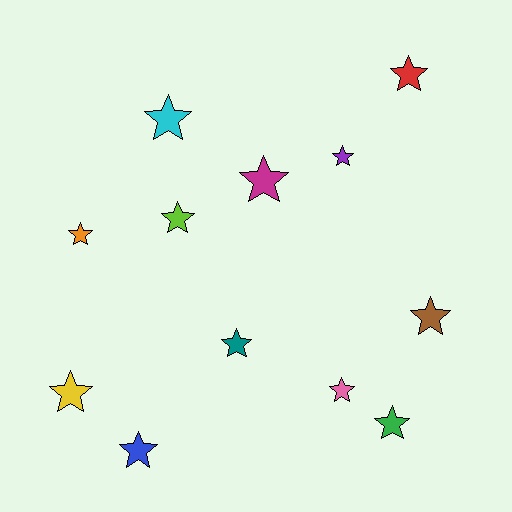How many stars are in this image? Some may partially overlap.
There are 12 stars.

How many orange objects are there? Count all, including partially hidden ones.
There is 1 orange object.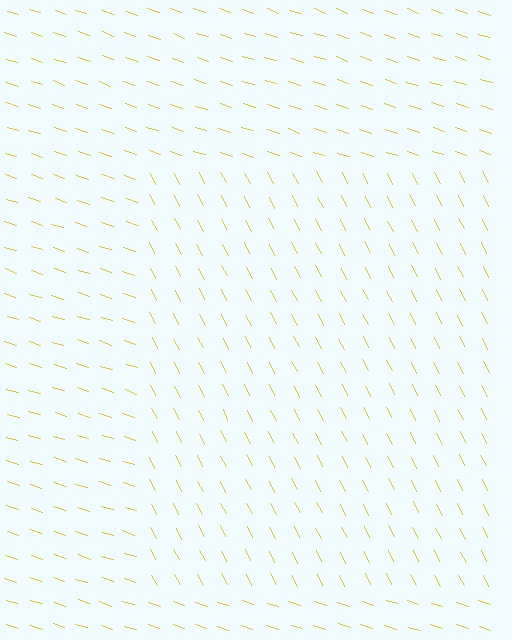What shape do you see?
I see a rectangle.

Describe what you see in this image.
The image is filled with small yellow line segments. A rectangle region in the image has lines oriented differently from the surrounding lines, creating a visible texture boundary.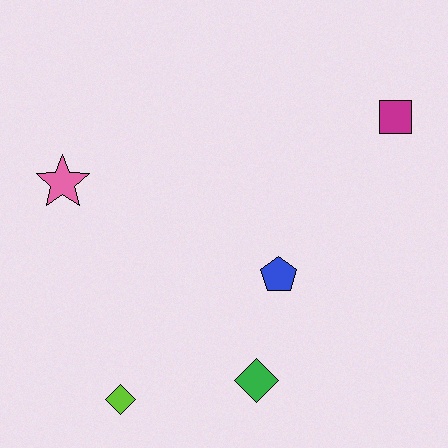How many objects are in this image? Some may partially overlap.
There are 5 objects.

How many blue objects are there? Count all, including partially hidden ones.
There is 1 blue object.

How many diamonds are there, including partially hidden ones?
There are 2 diamonds.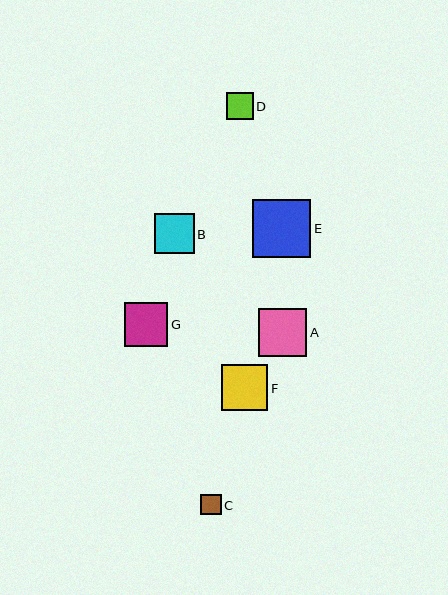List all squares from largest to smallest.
From largest to smallest: E, A, F, G, B, D, C.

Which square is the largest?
Square E is the largest with a size of approximately 58 pixels.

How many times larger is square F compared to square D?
Square F is approximately 1.7 times the size of square D.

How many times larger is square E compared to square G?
Square E is approximately 1.3 times the size of square G.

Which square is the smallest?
Square C is the smallest with a size of approximately 20 pixels.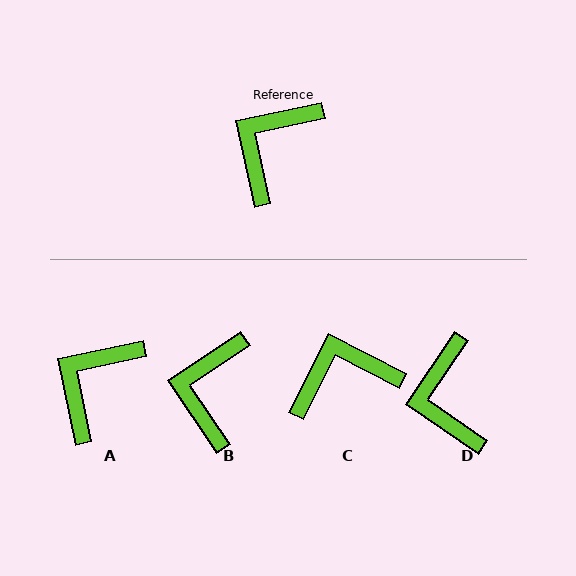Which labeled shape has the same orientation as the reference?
A.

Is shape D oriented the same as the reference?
No, it is off by about 44 degrees.